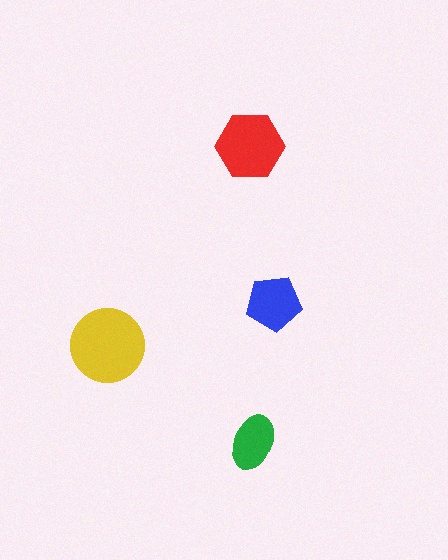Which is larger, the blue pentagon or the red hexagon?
The red hexagon.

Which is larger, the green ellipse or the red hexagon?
The red hexagon.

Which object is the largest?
The yellow circle.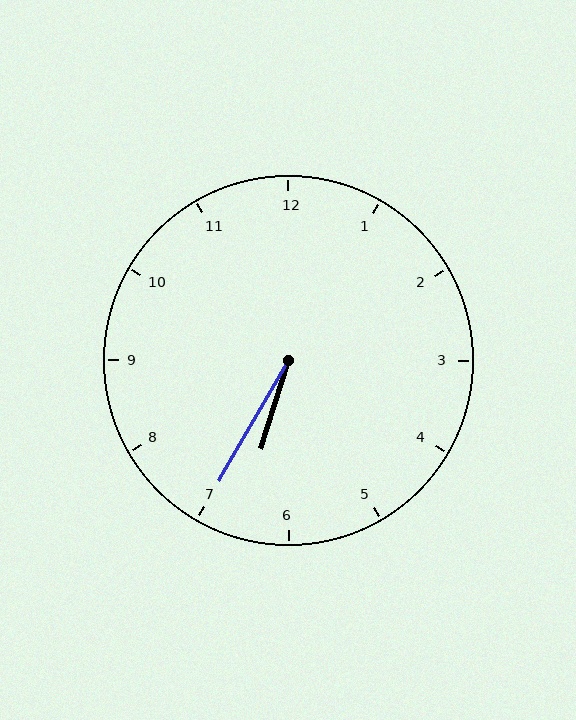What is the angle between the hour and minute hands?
Approximately 12 degrees.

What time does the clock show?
6:35.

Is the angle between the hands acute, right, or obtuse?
It is acute.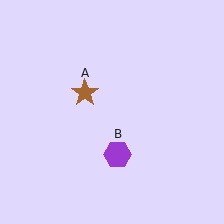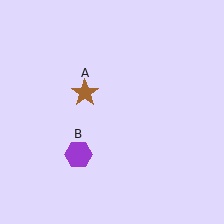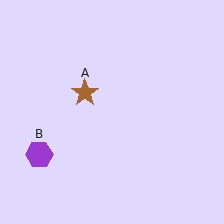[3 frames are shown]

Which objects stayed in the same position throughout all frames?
Brown star (object A) remained stationary.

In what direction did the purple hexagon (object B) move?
The purple hexagon (object B) moved left.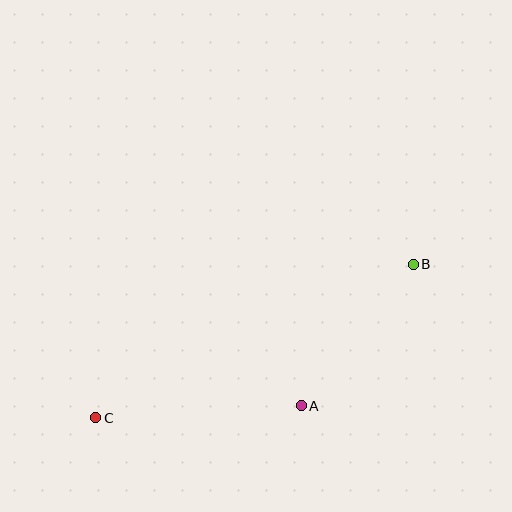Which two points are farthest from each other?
Points B and C are farthest from each other.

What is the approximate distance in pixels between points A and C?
The distance between A and C is approximately 206 pixels.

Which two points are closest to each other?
Points A and B are closest to each other.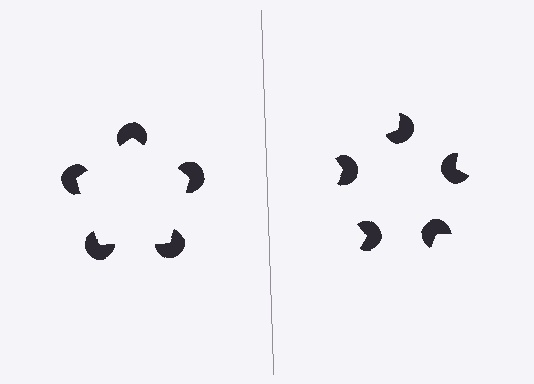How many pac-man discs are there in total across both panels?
10 — 5 on each side.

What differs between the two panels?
The pac-man discs are positioned identically on both sides; only the wedge orientations differ. On the left they align to a pentagon; on the right they are misaligned.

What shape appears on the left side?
An illusory pentagon.